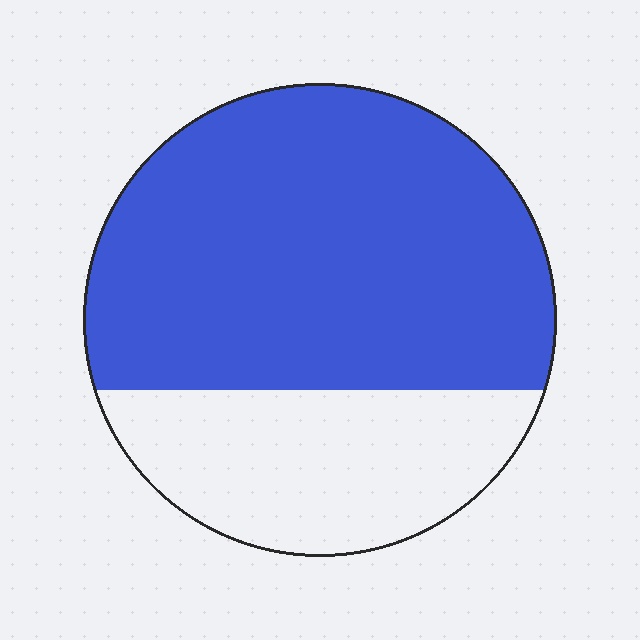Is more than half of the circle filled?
Yes.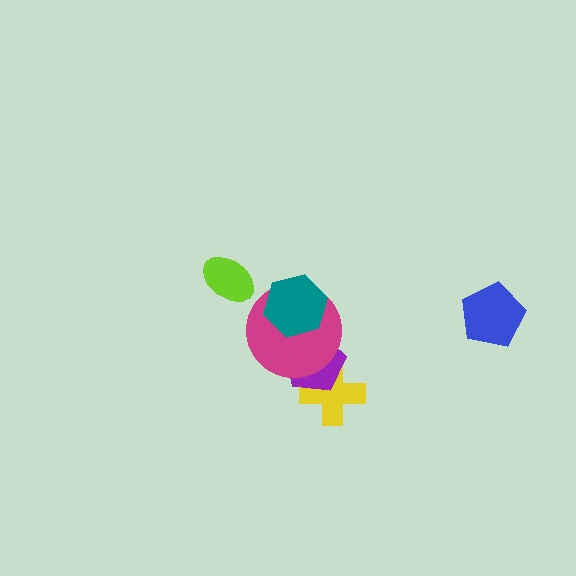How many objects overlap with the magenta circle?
2 objects overlap with the magenta circle.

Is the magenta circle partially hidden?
Yes, it is partially covered by another shape.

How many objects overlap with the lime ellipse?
0 objects overlap with the lime ellipse.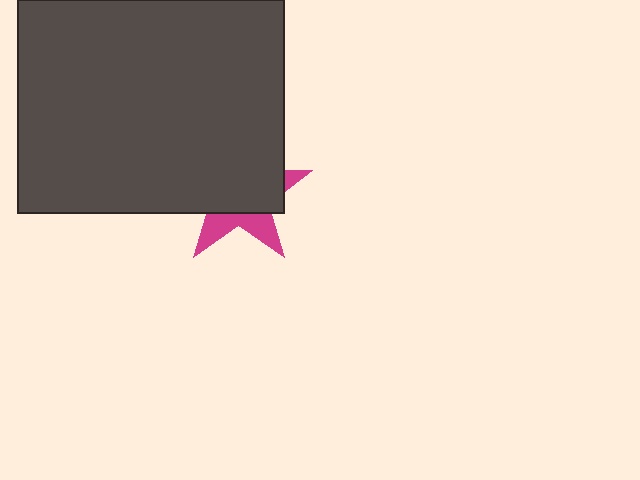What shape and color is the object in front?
The object in front is a dark gray rectangle.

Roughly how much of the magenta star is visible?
A small part of it is visible (roughly 32%).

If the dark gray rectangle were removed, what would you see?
You would see the complete magenta star.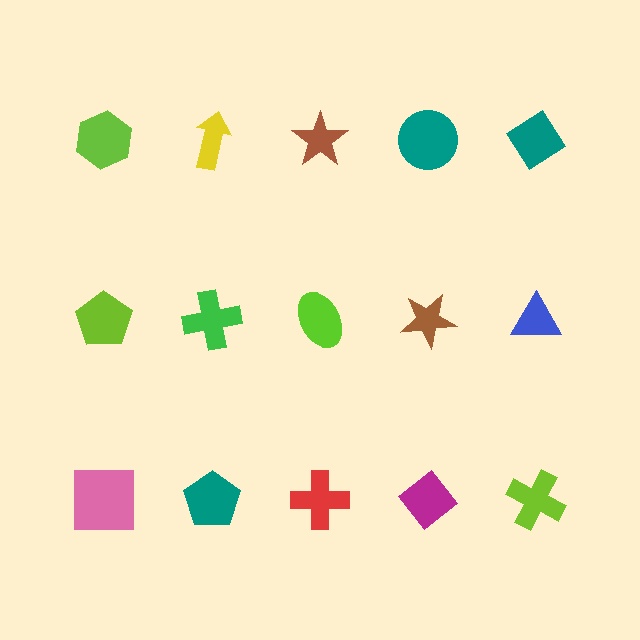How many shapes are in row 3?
5 shapes.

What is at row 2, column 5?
A blue triangle.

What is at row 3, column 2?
A teal pentagon.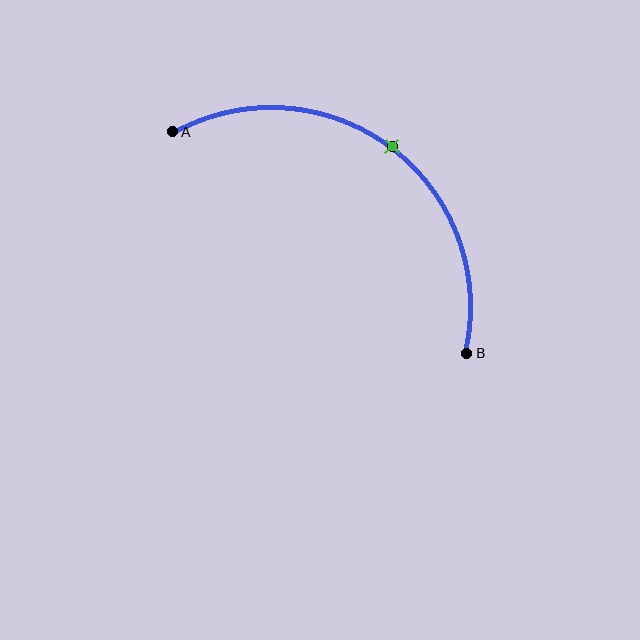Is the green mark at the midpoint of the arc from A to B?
Yes. The green mark lies on the arc at equal arc-length from both A and B — it is the arc midpoint.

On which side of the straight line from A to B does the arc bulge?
The arc bulges above and to the right of the straight line connecting A and B.